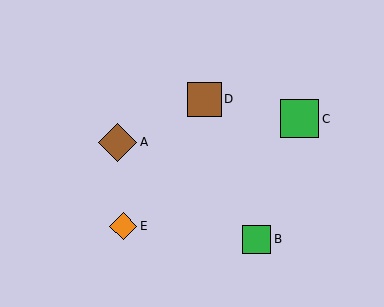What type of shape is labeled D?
Shape D is a brown square.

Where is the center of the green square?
The center of the green square is at (257, 239).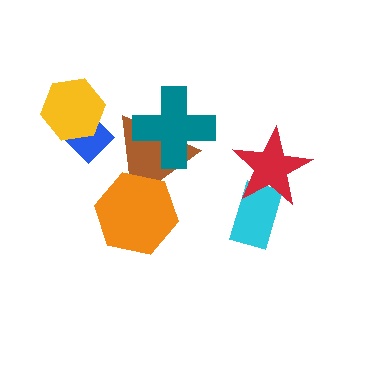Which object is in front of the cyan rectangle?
The red star is in front of the cyan rectangle.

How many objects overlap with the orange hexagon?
1 object overlaps with the orange hexagon.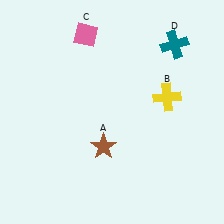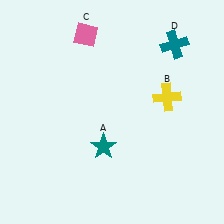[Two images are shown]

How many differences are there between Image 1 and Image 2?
There is 1 difference between the two images.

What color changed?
The star (A) changed from brown in Image 1 to teal in Image 2.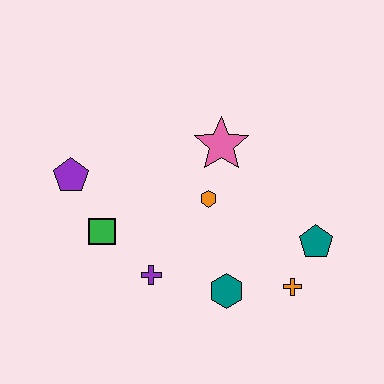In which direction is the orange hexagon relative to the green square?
The orange hexagon is to the right of the green square.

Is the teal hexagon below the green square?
Yes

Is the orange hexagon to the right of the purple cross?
Yes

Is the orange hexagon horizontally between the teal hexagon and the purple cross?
Yes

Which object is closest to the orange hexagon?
The pink star is closest to the orange hexagon.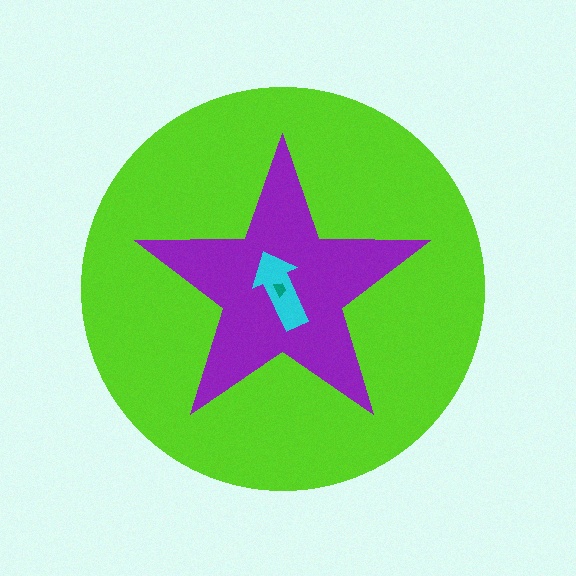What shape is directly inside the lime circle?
The purple star.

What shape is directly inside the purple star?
The cyan arrow.